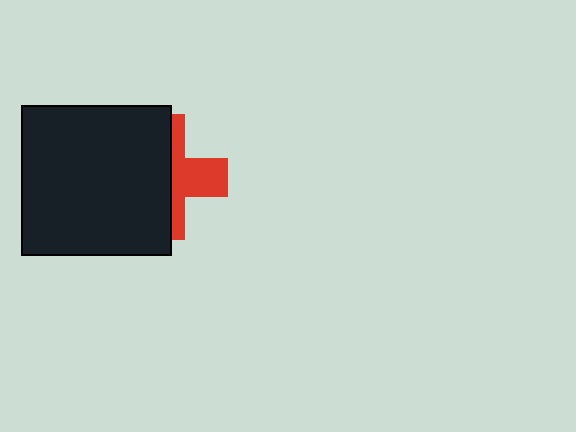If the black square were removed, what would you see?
You would see the complete red cross.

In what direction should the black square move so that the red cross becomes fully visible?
The black square should move left. That is the shortest direction to clear the overlap and leave the red cross fully visible.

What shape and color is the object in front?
The object in front is a black square.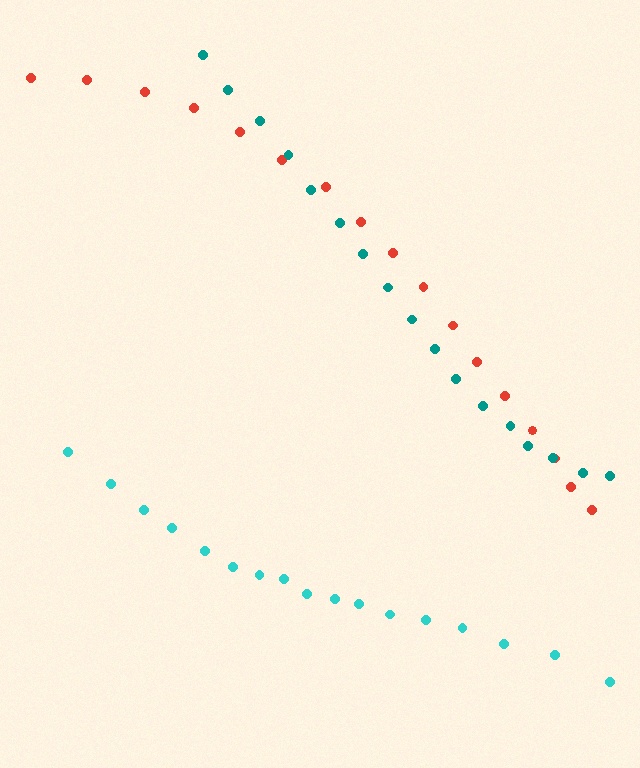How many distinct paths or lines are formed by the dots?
There are 3 distinct paths.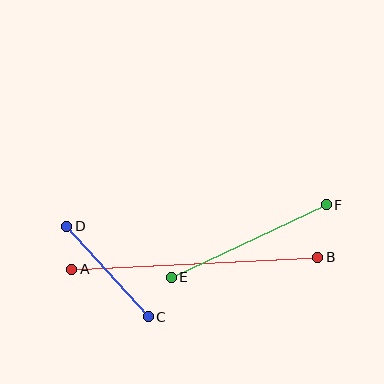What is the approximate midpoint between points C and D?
The midpoint is at approximately (107, 271) pixels.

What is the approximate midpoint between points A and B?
The midpoint is at approximately (195, 263) pixels.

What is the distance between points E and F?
The distance is approximately 171 pixels.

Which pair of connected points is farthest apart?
Points A and B are farthest apart.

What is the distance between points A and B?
The distance is approximately 246 pixels.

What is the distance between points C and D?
The distance is approximately 122 pixels.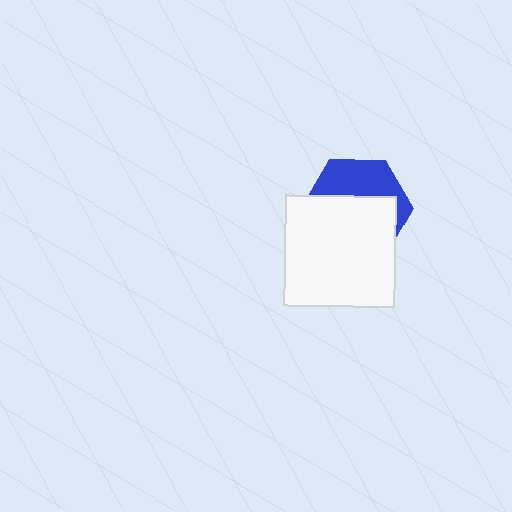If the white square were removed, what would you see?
You would see the complete blue hexagon.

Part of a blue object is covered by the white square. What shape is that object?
It is a hexagon.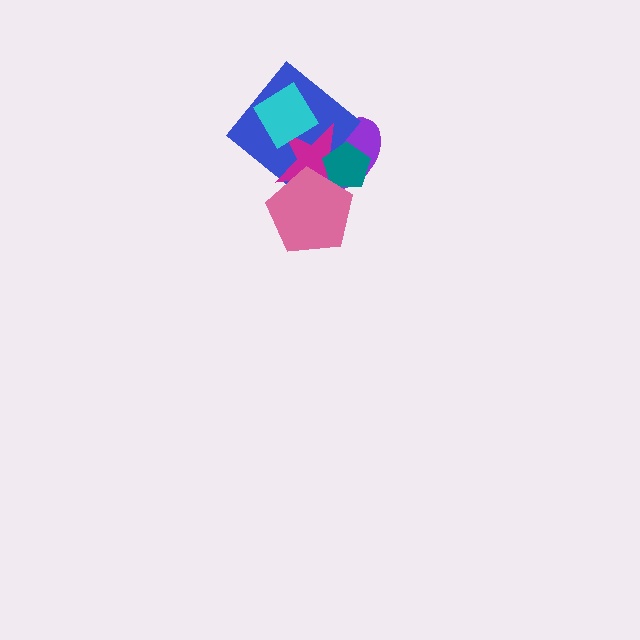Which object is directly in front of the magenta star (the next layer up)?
The cyan diamond is directly in front of the magenta star.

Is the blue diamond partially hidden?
Yes, it is partially covered by another shape.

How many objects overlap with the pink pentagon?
3 objects overlap with the pink pentagon.